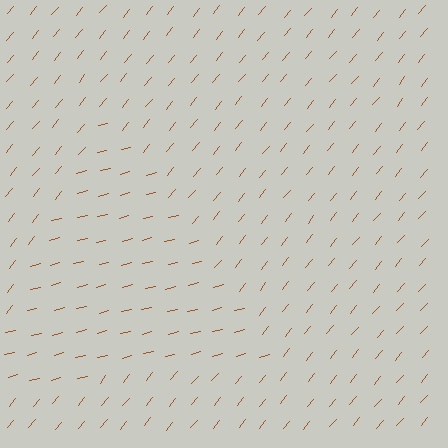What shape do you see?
I see a triangle.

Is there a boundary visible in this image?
Yes, there is a texture boundary formed by a change in line orientation.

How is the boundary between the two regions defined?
The boundary is defined purely by a change in line orientation (approximately 36 degrees difference). All lines are the same color and thickness.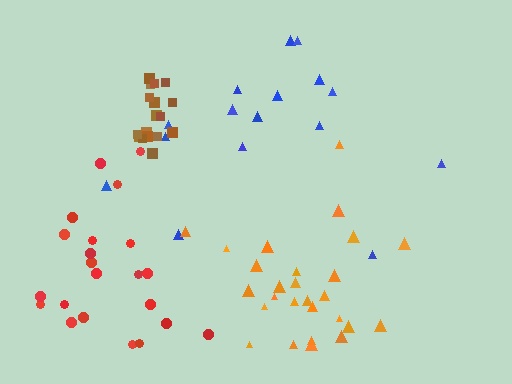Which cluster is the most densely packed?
Brown.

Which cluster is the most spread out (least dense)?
Blue.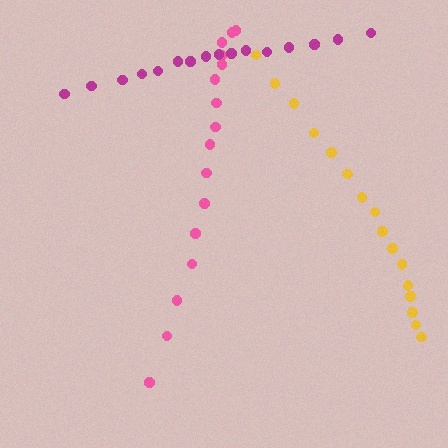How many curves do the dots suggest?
There are 3 distinct paths.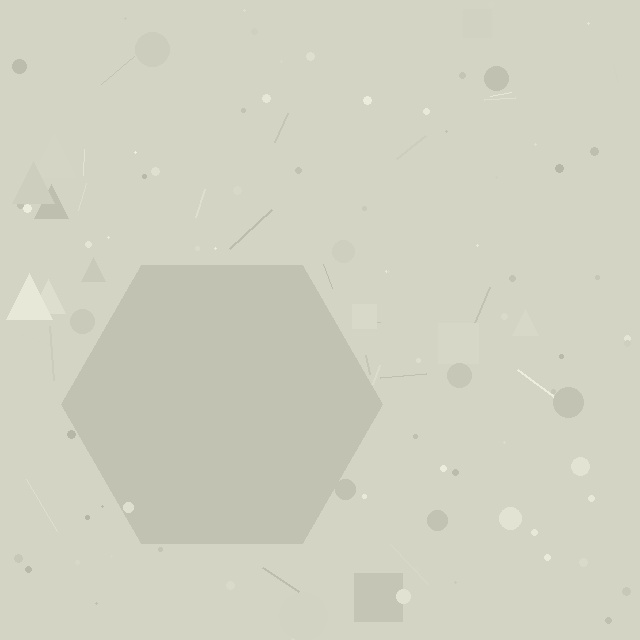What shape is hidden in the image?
A hexagon is hidden in the image.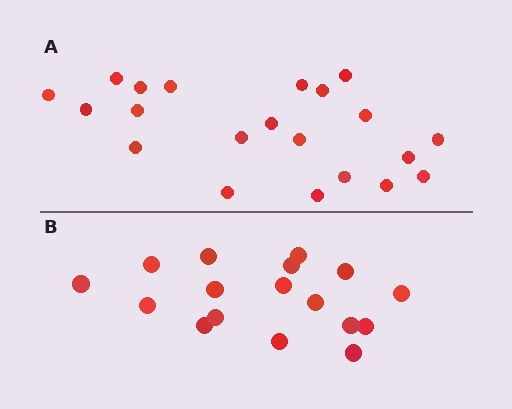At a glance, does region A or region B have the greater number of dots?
Region A (the top region) has more dots.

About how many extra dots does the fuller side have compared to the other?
Region A has about 4 more dots than region B.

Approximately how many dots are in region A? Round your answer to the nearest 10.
About 20 dots. (The exact count is 21, which rounds to 20.)